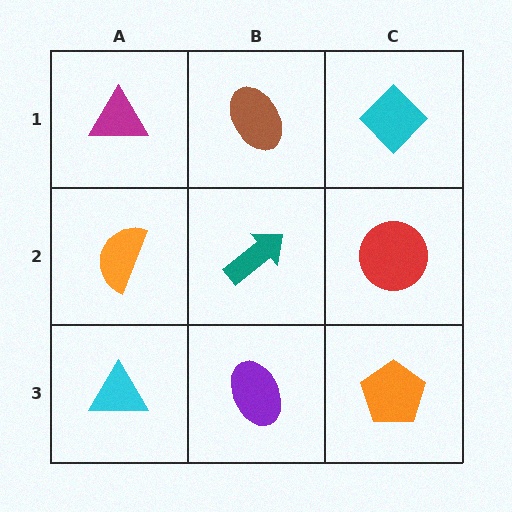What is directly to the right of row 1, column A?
A brown ellipse.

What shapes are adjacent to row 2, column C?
A cyan diamond (row 1, column C), an orange pentagon (row 3, column C), a teal arrow (row 2, column B).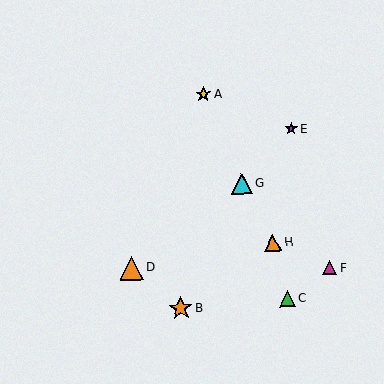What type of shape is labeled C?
Shape C is a green triangle.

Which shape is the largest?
The orange triangle (labeled D) is the largest.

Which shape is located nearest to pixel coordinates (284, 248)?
The orange triangle (labeled H) at (273, 243) is nearest to that location.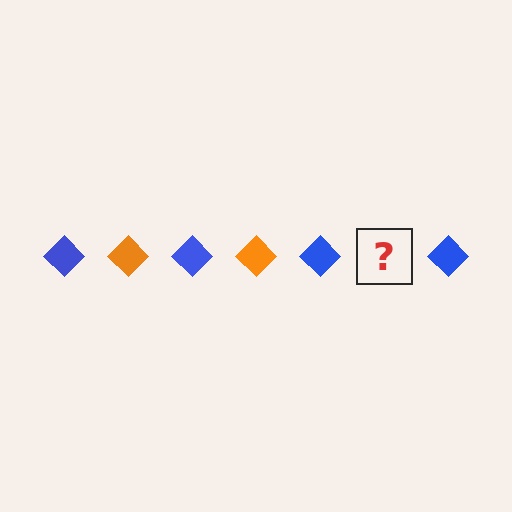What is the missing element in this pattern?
The missing element is an orange diamond.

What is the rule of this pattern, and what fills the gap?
The rule is that the pattern cycles through blue, orange diamonds. The gap should be filled with an orange diamond.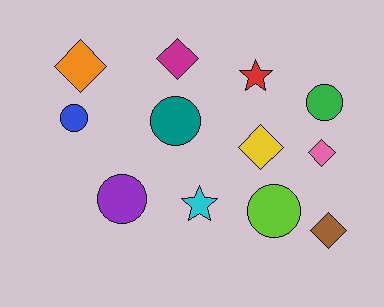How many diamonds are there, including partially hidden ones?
There are 5 diamonds.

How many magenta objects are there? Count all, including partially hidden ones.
There is 1 magenta object.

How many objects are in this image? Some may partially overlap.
There are 12 objects.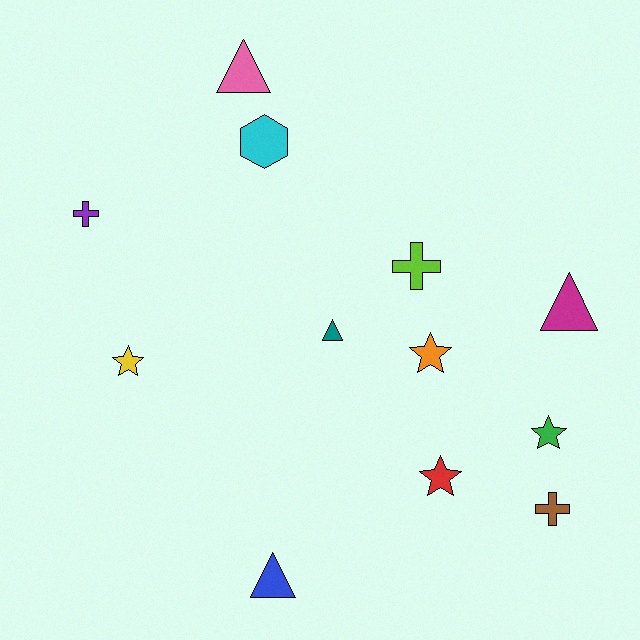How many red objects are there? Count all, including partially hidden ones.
There is 1 red object.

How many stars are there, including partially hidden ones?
There are 4 stars.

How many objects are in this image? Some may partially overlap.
There are 12 objects.